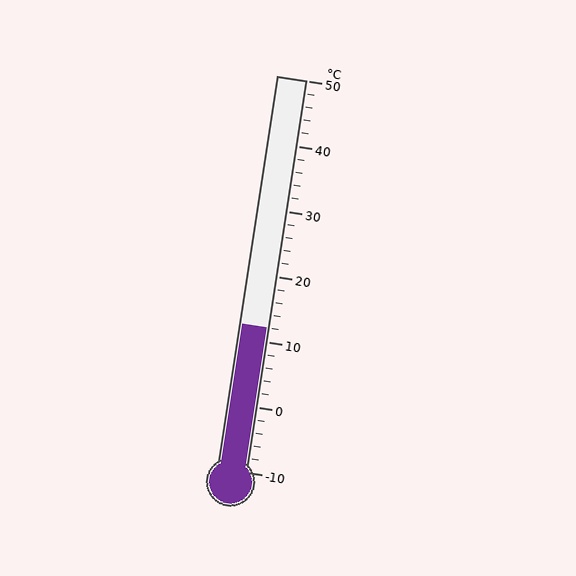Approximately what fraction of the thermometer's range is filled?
The thermometer is filled to approximately 35% of its range.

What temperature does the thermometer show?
The thermometer shows approximately 12°C.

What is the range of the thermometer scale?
The thermometer scale ranges from -10°C to 50°C.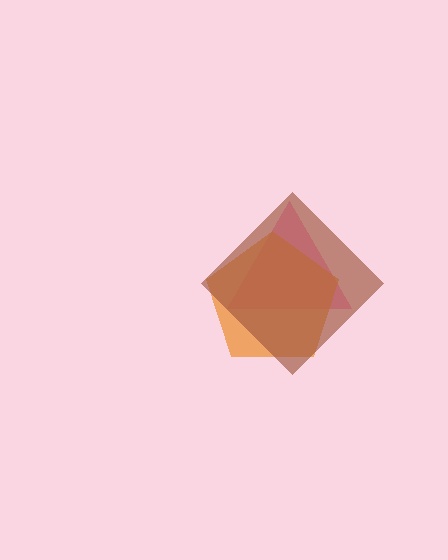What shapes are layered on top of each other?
The layered shapes are: a pink triangle, an orange pentagon, a brown diamond.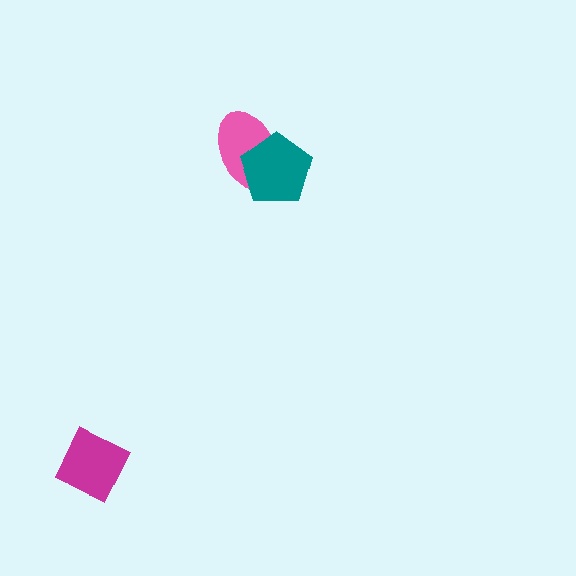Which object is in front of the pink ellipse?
The teal pentagon is in front of the pink ellipse.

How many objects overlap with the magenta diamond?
0 objects overlap with the magenta diamond.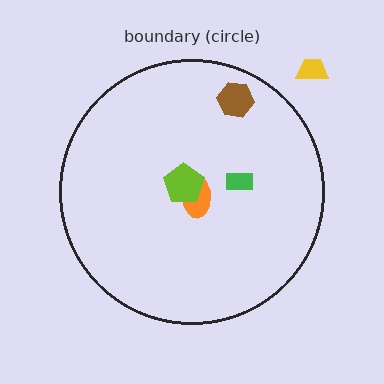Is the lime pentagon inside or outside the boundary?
Inside.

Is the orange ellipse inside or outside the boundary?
Inside.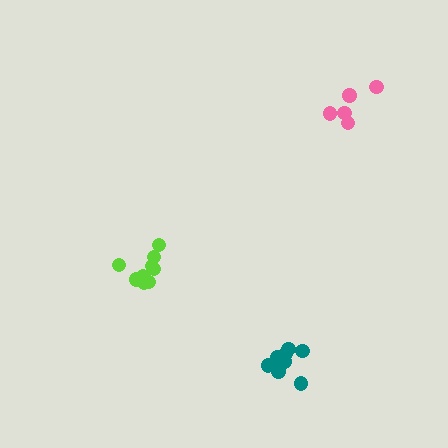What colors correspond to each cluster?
The clusters are colored: pink, teal, lime.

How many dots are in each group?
Group 1: 5 dots, Group 2: 8 dots, Group 3: 9 dots (22 total).